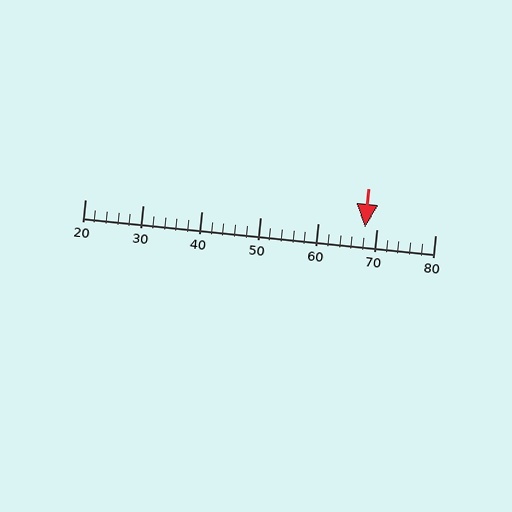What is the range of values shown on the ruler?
The ruler shows values from 20 to 80.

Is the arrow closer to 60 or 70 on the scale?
The arrow is closer to 70.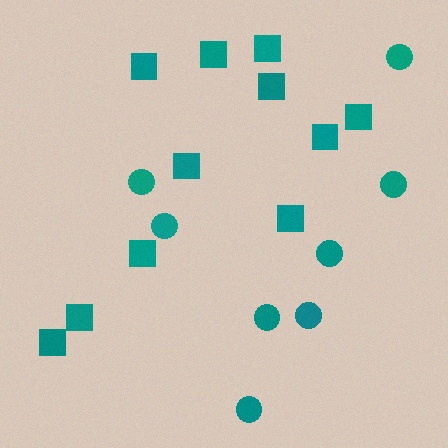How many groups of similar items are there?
There are 2 groups: one group of circles (8) and one group of squares (11).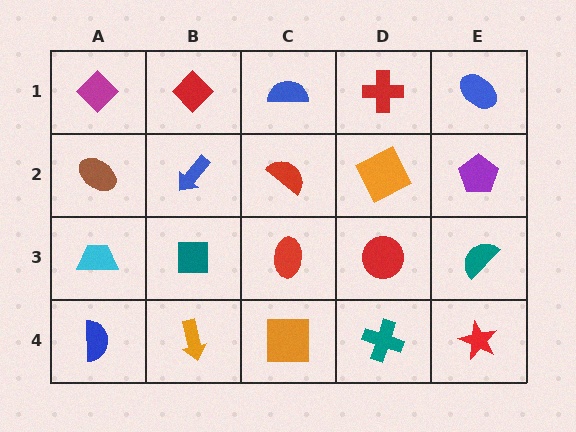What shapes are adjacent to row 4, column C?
A red ellipse (row 3, column C), an orange arrow (row 4, column B), a teal cross (row 4, column D).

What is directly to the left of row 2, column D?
A red semicircle.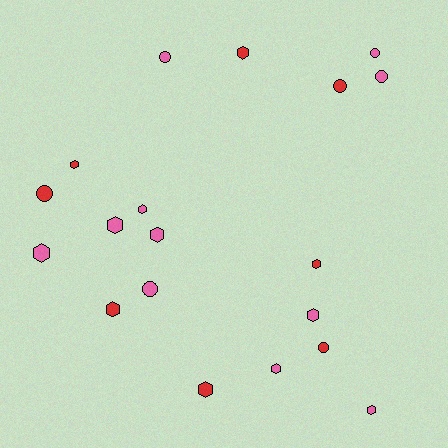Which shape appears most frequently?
Hexagon, with 12 objects.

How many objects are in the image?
There are 19 objects.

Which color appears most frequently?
Pink, with 11 objects.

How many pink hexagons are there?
There are 7 pink hexagons.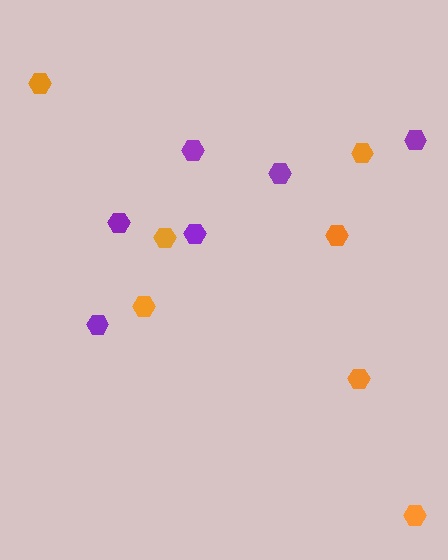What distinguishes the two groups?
There are 2 groups: one group of purple hexagons (6) and one group of orange hexagons (7).